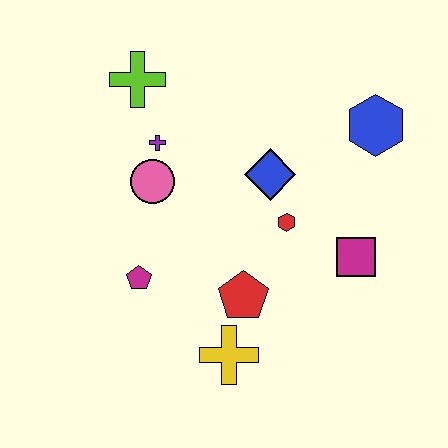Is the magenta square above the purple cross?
No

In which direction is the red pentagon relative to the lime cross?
The red pentagon is below the lime cross.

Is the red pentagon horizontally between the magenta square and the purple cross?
Yes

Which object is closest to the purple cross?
The pink circle is closest to the purple cross.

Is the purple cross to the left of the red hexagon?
Yes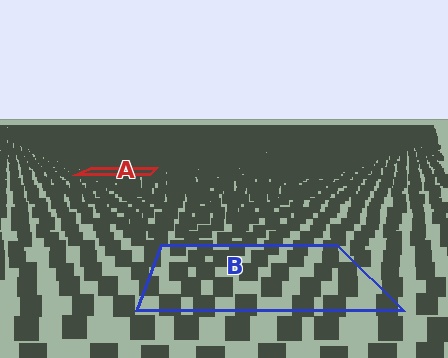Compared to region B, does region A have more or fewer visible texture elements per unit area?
Region A has more texture elements per unit area — they are packed more densely because it is farther away.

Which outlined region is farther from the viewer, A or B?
Region A is farther from the viewer — the texture elements inside it appear smaller and more densely packed.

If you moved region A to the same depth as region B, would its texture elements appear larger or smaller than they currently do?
They would appear larger. At a closer depth, the same texture elements are projected at a bigger on-screen size.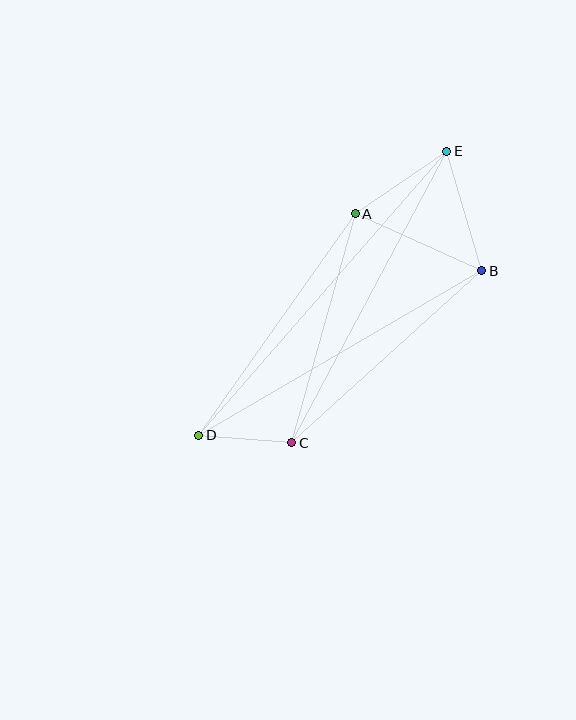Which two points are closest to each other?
Points C and D are closest to each other.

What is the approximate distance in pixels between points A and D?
The distance between A and D is approximately 271 pixels.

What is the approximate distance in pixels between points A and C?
The distance between A and C is approximately 238 pixels.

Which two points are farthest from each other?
Points D and E are farthest from each other.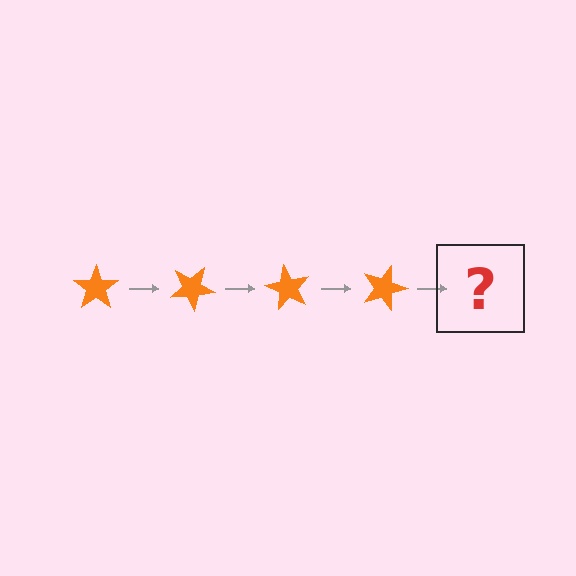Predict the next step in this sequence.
The next step is an orange star rotated 120 degrees.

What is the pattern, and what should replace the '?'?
The pattern is that the star rotates 30 degrees each step. The '?' should be an orange star rotated 120 degrees.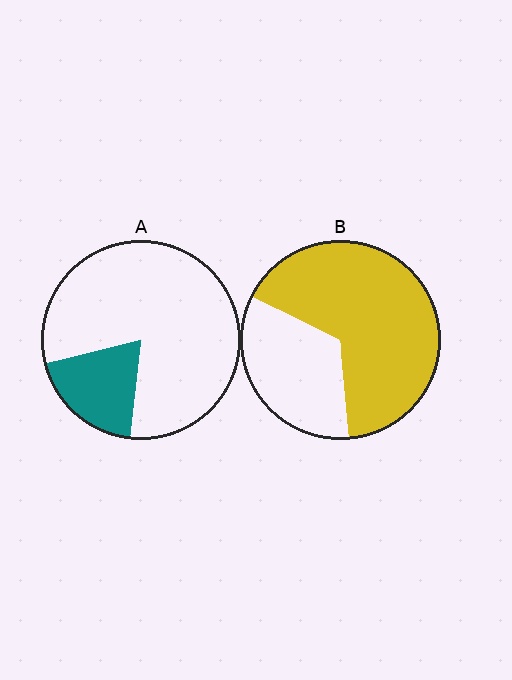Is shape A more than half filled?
No.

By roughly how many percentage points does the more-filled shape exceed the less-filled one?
By roughly 45 percentage points (B over A).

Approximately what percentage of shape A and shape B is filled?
A is approximately 20% and B is approximately 65%.